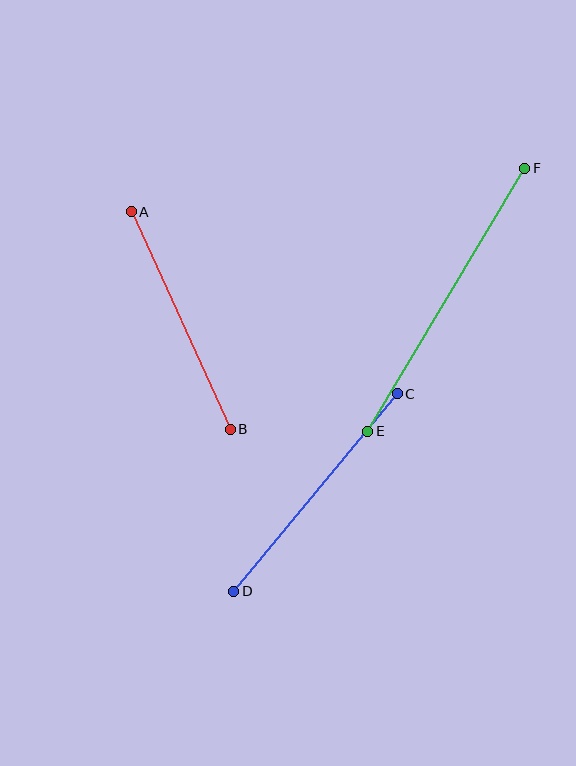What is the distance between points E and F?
The distance is approximately 306 pixels.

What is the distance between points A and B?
The distance is approximately 239 pixels.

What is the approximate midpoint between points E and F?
The midpoint is at approximately (446, 300) pixels.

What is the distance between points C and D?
The distance is approximately 256 pixels.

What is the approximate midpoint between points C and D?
The midpoint is at approximately (315, 492) pixels.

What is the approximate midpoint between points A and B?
The midpoint is at approximately (181, 320) pixels.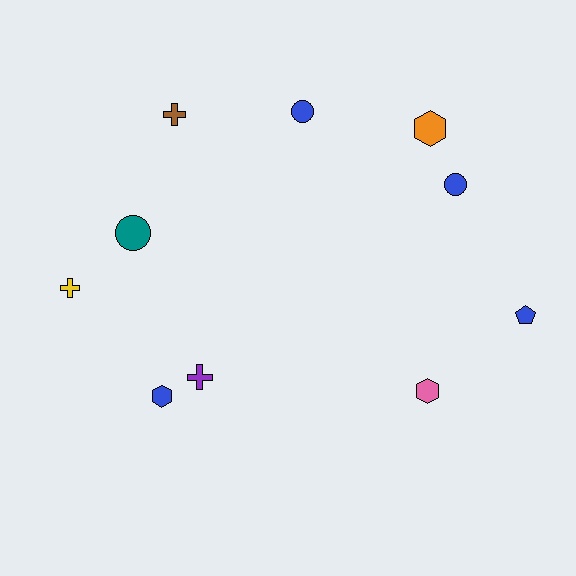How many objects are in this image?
There are 10 objects.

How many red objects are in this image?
There are no red objects.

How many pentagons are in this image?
There is 1 pentagon.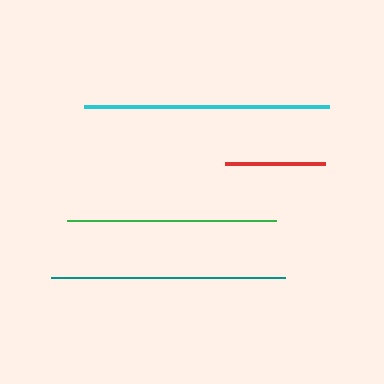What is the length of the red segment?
The red segment is approximately 100 pixels long.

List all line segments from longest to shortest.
From longest to shortest: cyan, teal, green, red.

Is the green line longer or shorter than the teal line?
The teal line is longer than the green line.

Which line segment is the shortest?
The red line is the shortest at approximately 100 pixels.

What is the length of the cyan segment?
The cyan segment is approximately 245 pixels long.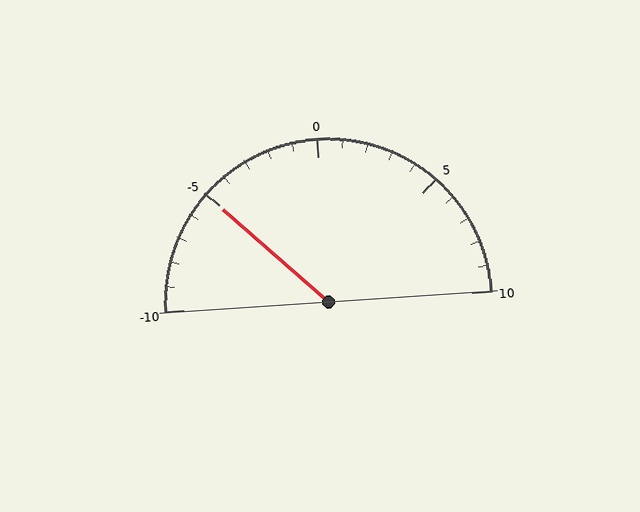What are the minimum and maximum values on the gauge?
The gauge ranges from -10 to 10.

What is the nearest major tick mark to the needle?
The nearest major tick mark is -5.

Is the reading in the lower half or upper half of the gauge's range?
The reading is in the lower half of the range (-10 to 10).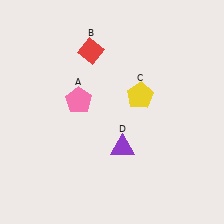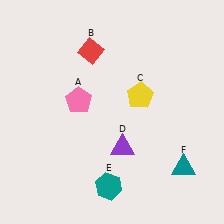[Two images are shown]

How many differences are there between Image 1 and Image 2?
There are 2 differences between the two images.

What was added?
A teal hexagon (E), a teal triangle (F) were added in Image 2.